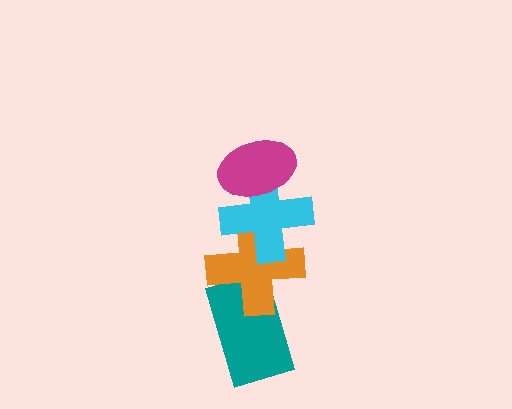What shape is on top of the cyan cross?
The magenta ellipse is on top of the cyan cross.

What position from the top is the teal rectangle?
The teal rectangle is 4th from the top.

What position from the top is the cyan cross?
The cyan cross is 2nd from the top.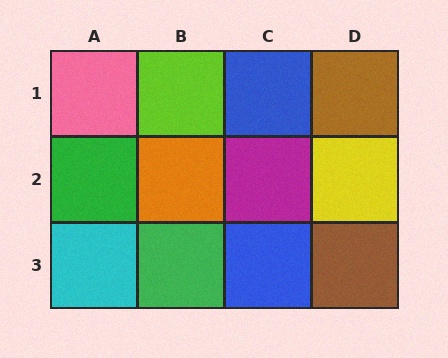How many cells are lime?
1 cell is lime.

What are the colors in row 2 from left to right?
Green, orange, magenta, yellow.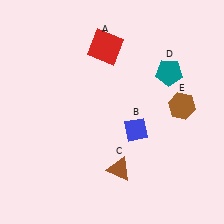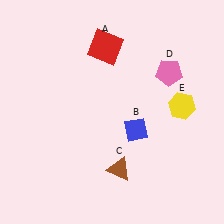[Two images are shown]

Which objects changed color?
D changed from teal to pink. E changed from brown to yellow.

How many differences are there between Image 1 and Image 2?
There are 2 differences between the two images.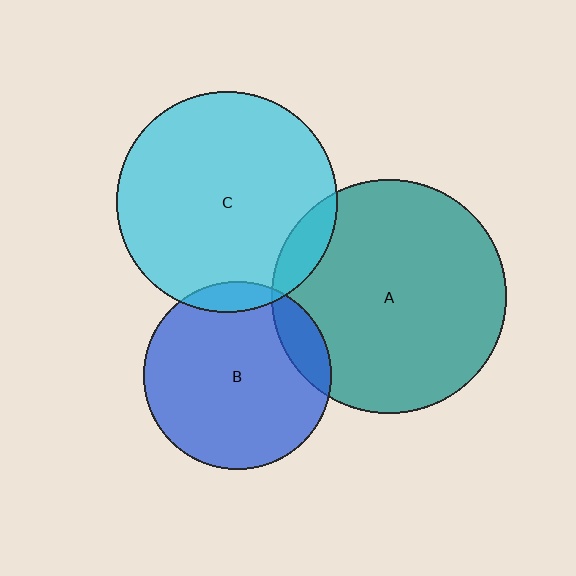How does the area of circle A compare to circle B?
Approximately 1.6 times.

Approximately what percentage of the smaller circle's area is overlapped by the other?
Approximately 10%.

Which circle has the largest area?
Circle A (teal).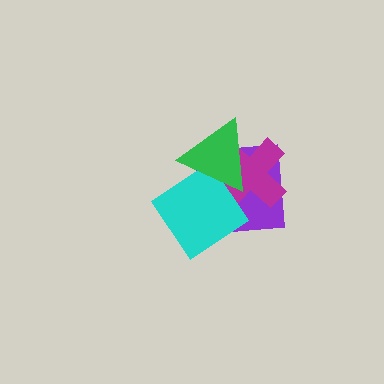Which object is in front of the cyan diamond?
The green triangle is in front of the cyan diamond.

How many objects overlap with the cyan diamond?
3 objects overlap with the cyan diamond.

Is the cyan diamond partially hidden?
Yes, it is partially covered by another shape.